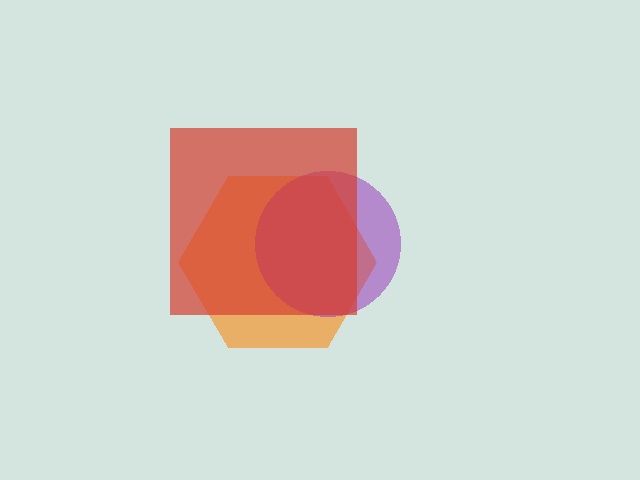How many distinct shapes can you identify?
There are 3 distinct shapes: an orange hexagon, a purple circle, a red square.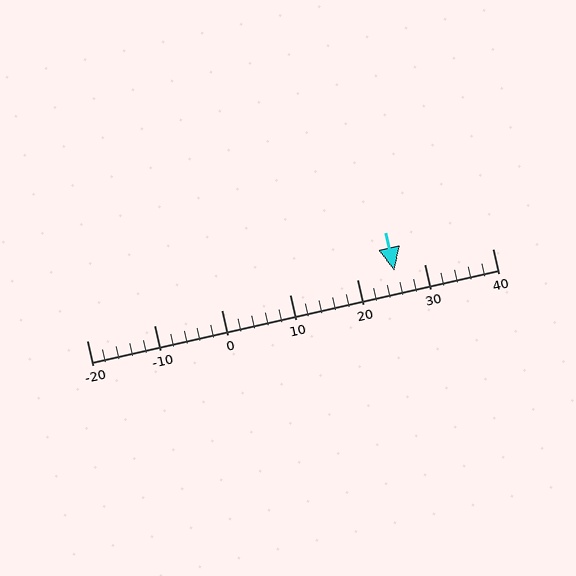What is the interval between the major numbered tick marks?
The major tick marks are spaced 10 units apart.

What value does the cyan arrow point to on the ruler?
The cyan arrow points to approximately 26.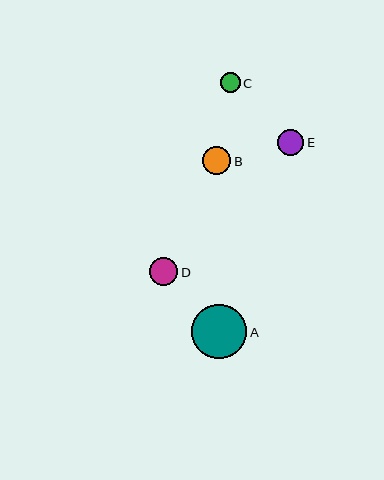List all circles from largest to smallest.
From largest to smallest: A, D, B, E, C.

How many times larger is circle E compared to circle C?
Circle E is approximately 1.3 times the size of circle C.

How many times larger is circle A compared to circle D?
Circle A is approximately 2.0 times the size of circle D.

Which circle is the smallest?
Circle C is the smallest with a size of approximately 20 pixels.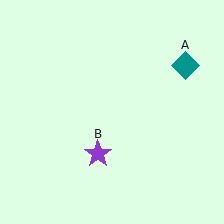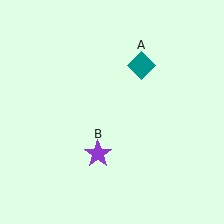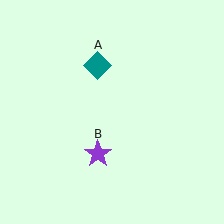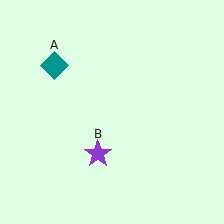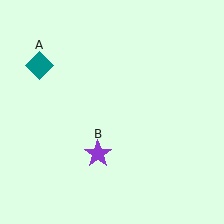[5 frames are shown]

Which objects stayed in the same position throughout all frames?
Purple star (object B) remained stationary.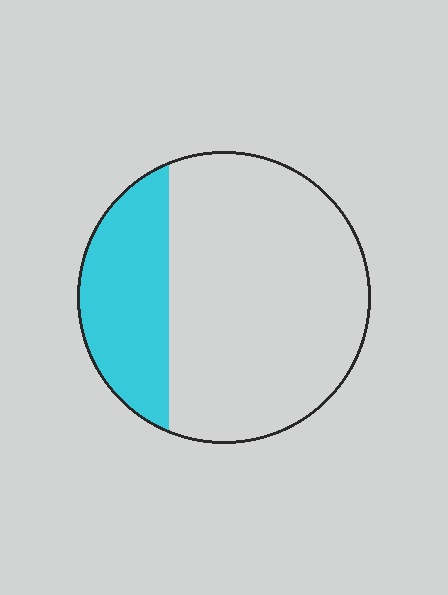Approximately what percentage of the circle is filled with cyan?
Approximately 25%.